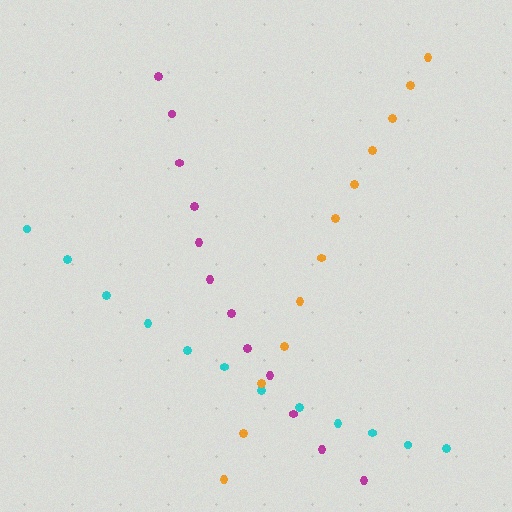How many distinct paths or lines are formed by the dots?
There are 3 distinct paths.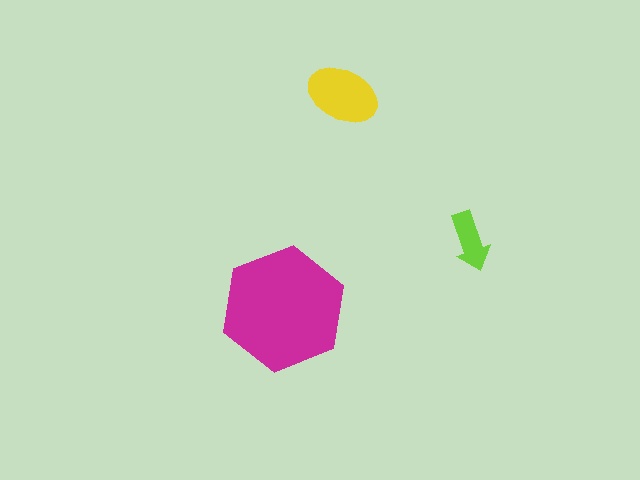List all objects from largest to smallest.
The magenta hexagon, the yellow ellipse, the lime arrow.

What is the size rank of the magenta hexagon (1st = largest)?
1st.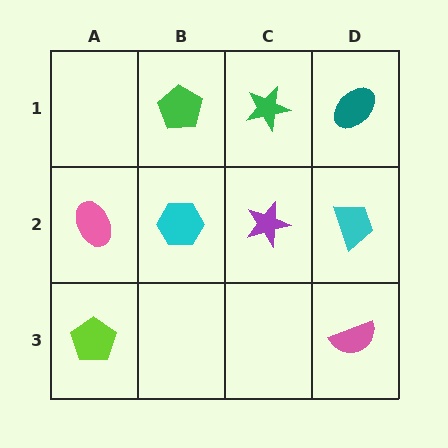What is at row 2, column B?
A cyan hexagon.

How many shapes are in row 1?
3 shapes.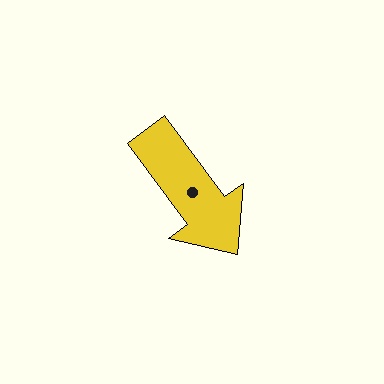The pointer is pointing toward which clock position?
Roughly 5 o'clock.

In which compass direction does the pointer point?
Southeast.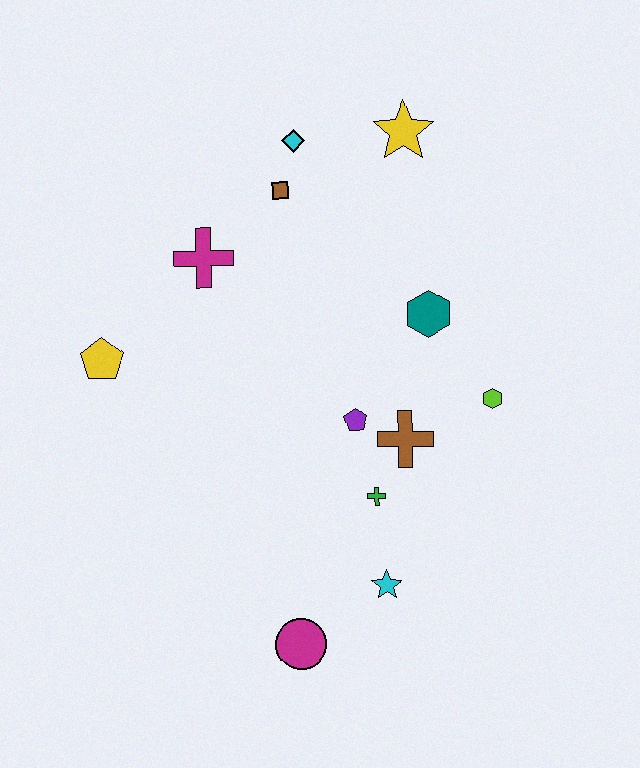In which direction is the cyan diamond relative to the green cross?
The cyan diamond is above the green cross.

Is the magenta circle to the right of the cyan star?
No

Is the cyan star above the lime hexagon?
No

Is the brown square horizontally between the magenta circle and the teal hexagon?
No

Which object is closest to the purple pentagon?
The brown cross is closest to the purple pentagon.